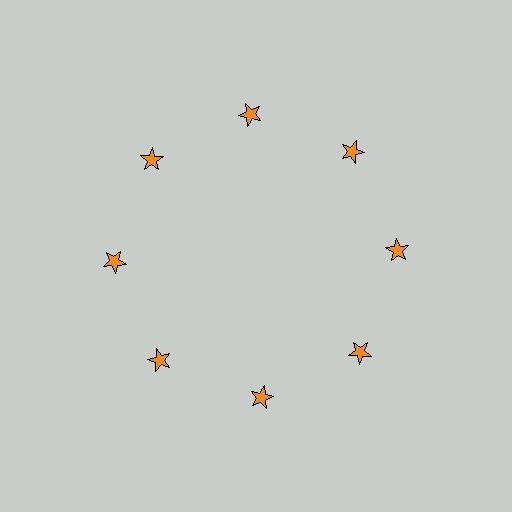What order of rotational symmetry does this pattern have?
This pattern has 8-fold rotational symmetry.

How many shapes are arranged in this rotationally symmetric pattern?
There are 8 shapes, arranged in 8 groups of 1.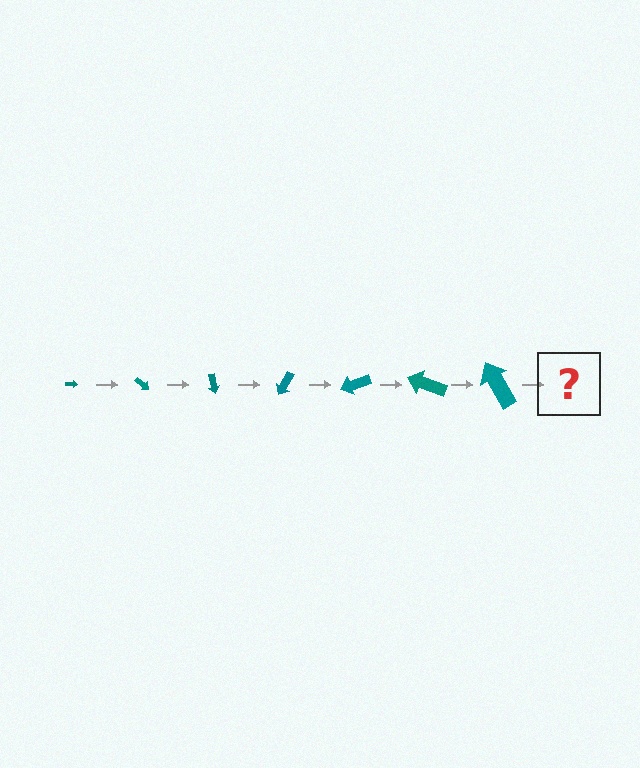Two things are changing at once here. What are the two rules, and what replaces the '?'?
The two rules are that the arrow grows larger each step and it rotates 40 degrees each step. The '?' should be an arrow, larger than the previous one and rotated 280 degrees from the start.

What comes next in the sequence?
The next element should be an arrow, larger than the previous one and rotated 280 degrees from the start.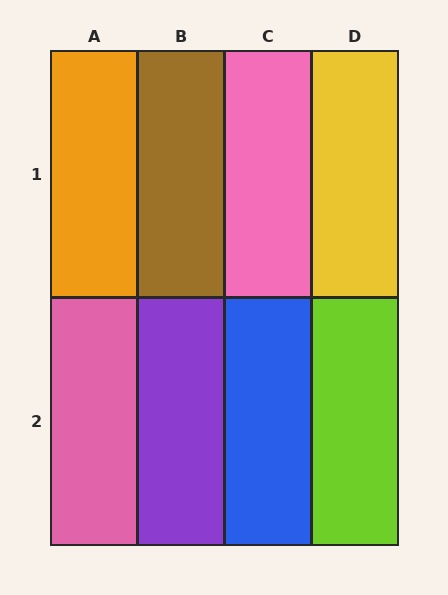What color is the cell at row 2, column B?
Purple.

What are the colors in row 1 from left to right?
Orange, brown, pink, yellow.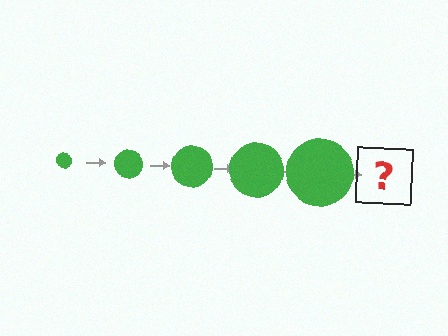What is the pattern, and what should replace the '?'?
The pattern is that the circle gets progressively larger each step. The '?' should be a green circle, larger than the previous one.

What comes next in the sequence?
The next element should be a green circle, larger than the previous one.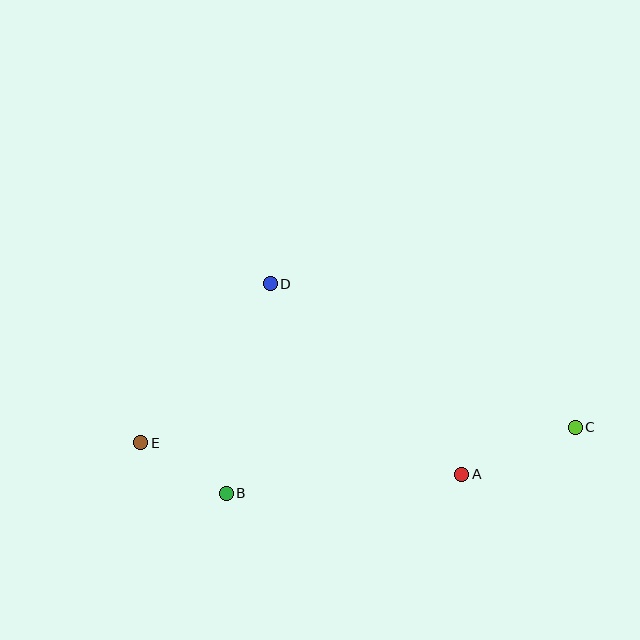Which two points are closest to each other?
Points B and E are closest to each other.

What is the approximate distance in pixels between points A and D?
The distance between A and D is approximately 270 pixels.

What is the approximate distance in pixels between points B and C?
The distance between B and C is approximately 355 pixels.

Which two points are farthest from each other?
Points C and E are farthest from each other.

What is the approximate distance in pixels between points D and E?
The distance between D and E is approximately 205 pixels.